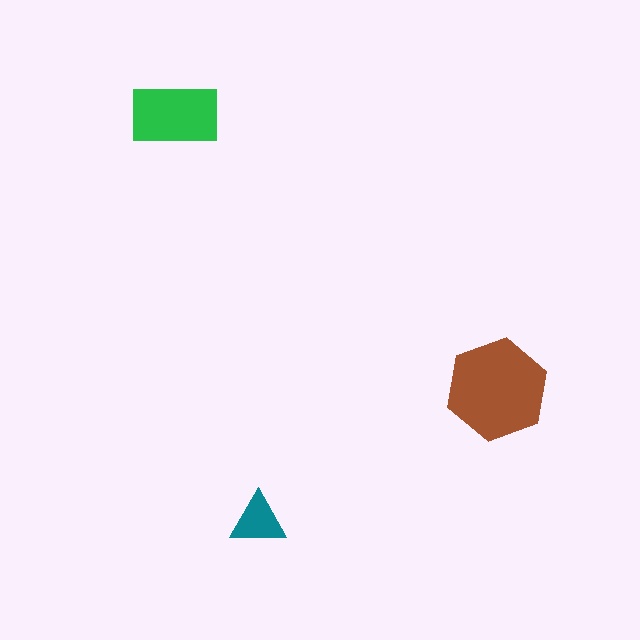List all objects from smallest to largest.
The teal triangle, the green rectangle, the brown hexagon.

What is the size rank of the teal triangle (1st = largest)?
3rd.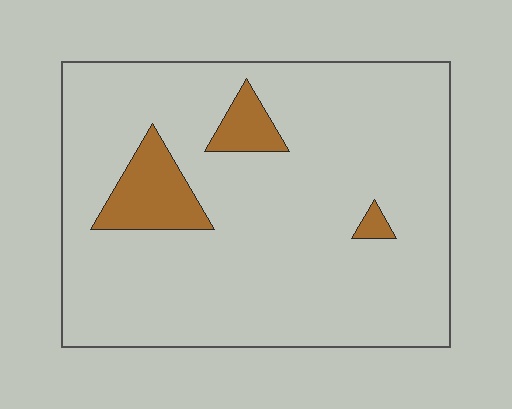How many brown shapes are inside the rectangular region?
3.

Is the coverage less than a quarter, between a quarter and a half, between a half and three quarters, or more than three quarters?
Less than a quarter.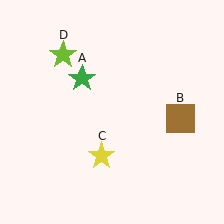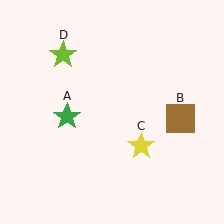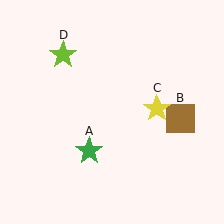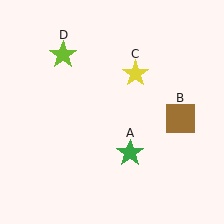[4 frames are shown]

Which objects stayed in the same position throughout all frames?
Brown square (object B) and lime star (object D) remained stationary.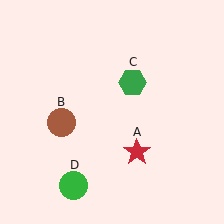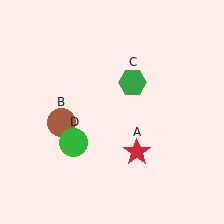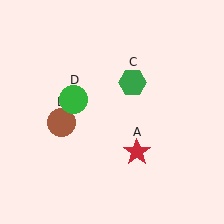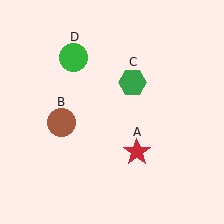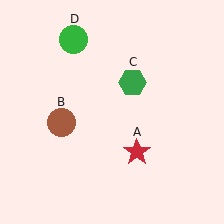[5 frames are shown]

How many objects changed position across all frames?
1 object changed position: green circle (object D).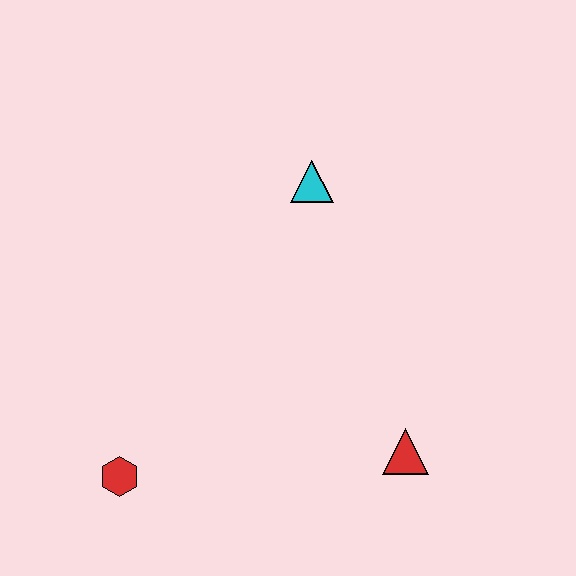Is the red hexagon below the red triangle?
Yes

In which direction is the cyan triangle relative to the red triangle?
The cyan triangle is above the red triangle.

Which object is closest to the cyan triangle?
The red triangle is closest to the cyan triangle.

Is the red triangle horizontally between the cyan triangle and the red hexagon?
No